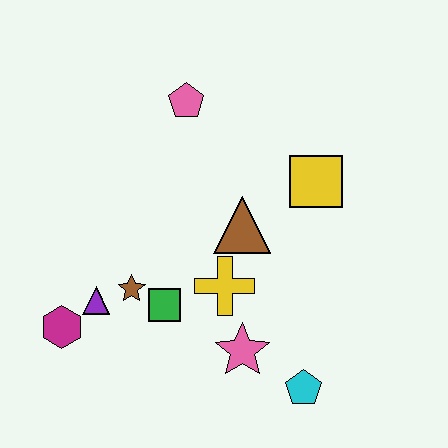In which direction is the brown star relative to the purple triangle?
The brown star is to the right of the purple triangle.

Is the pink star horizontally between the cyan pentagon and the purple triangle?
Yes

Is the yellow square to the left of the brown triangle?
No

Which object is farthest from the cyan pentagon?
The pink pentagon is farthest from the cyan pentagon.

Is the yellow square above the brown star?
Yes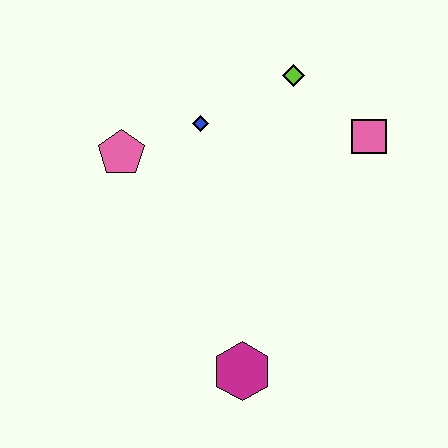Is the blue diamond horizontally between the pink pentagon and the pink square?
Yes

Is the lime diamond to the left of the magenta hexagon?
No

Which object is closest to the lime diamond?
The pink square is closest to the lime diamond.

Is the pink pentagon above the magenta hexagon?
Yes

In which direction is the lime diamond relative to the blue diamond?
The lime diamond is to the right of the blue diamond.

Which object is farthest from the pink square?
The magenta hexagon is farthest from the pink square.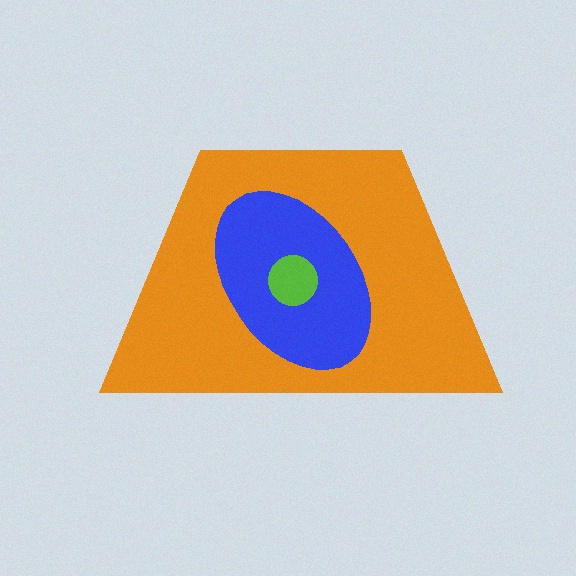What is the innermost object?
The lime circle.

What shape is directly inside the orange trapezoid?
The blue ellipse.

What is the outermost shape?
The orange trapezoid.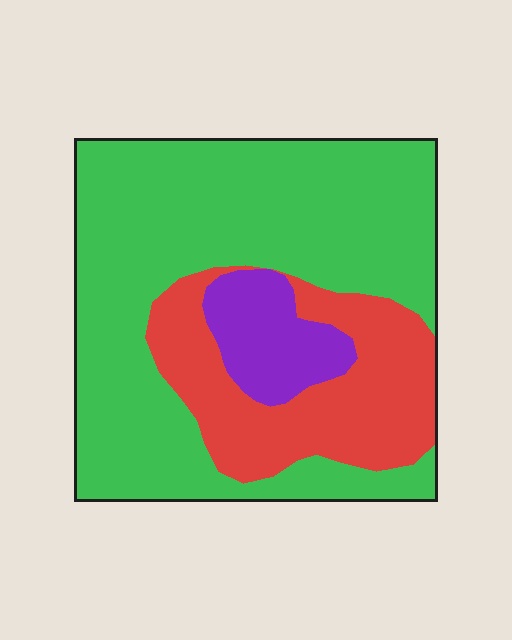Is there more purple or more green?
Green.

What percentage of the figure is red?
Red takes up about one quarter (1/4) of the figure.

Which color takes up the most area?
Green, at roughly 65%.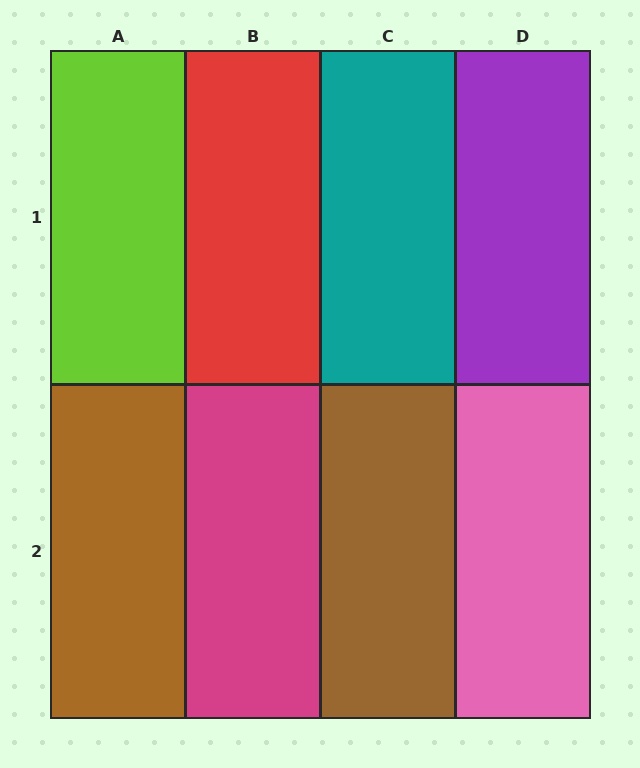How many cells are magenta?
1 cell is magenta.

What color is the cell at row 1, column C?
Teal.